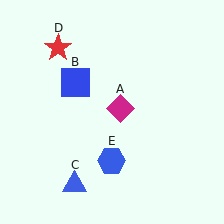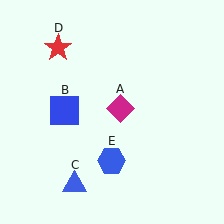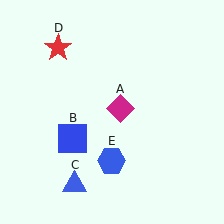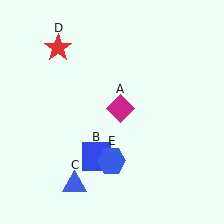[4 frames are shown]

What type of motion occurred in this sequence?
The blue square (object B) rotated counterclockwise around the center of the scene.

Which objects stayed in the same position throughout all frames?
Magenta diamond (object A) and blue triangle (object C) and red star (object D) and blue hexagon (object E) remained stationary.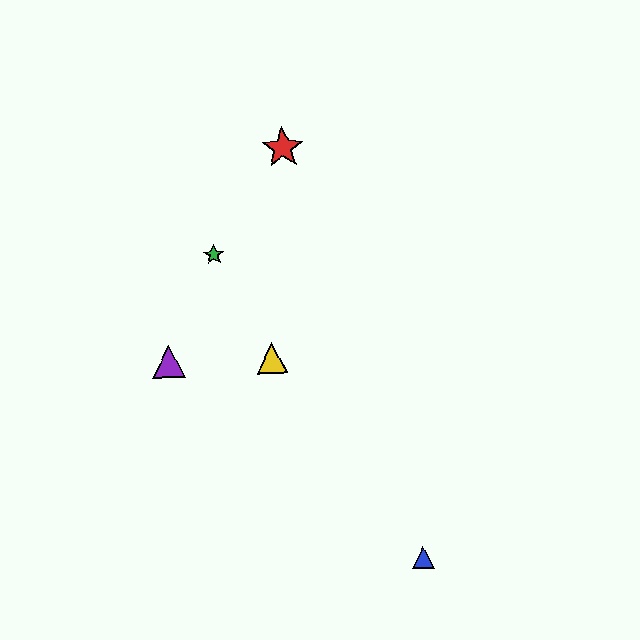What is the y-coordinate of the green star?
The green star is at y≈255.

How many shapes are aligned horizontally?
2 shapes (the yellow triangle, the purple triangle) are aligned horizontally.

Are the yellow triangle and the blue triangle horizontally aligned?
No, the yellow triangle is at y≈358 and the blue triangle is at y≈558.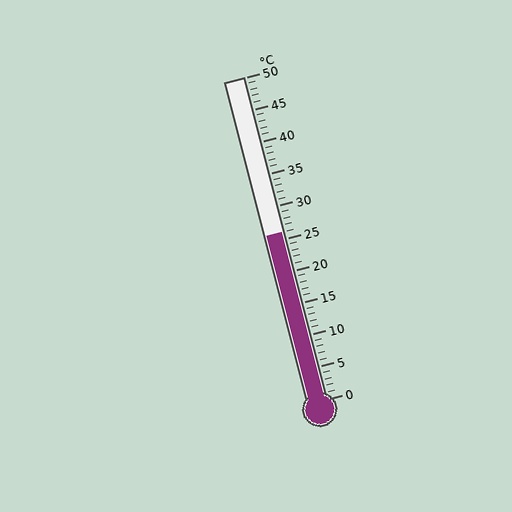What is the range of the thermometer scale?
The thermometer scale ranges from 0°C to 50°C.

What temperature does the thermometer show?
The thermometer shows approximately 26°C.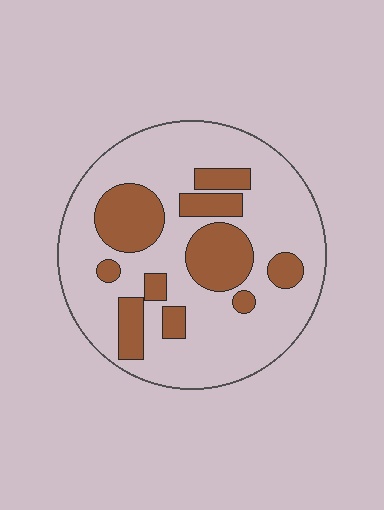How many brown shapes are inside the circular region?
10.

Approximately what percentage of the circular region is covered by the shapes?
Approximately 25%.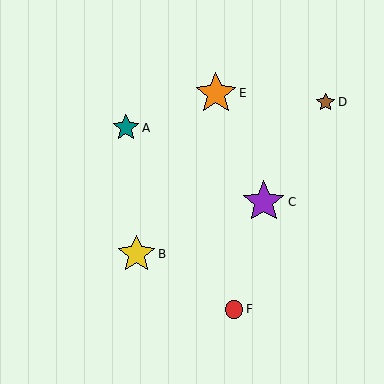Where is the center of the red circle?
The center of the red circle is at (234, 309).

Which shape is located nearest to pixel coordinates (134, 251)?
The yellow star (labeled B) at (136, 254) is nearest to that location.